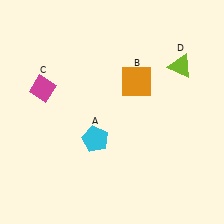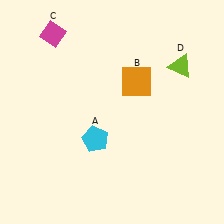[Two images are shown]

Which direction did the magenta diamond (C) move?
The magenta diamond (C) moved up.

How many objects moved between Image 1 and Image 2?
1 object moved between the two images.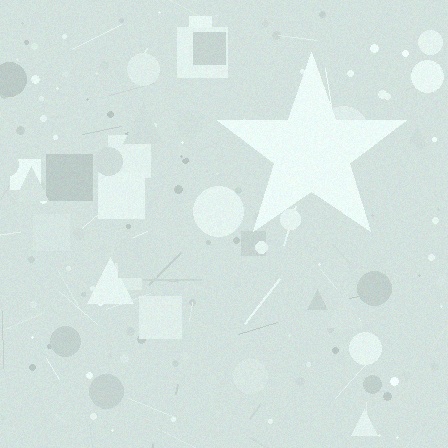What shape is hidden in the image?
A star is hidden in the image.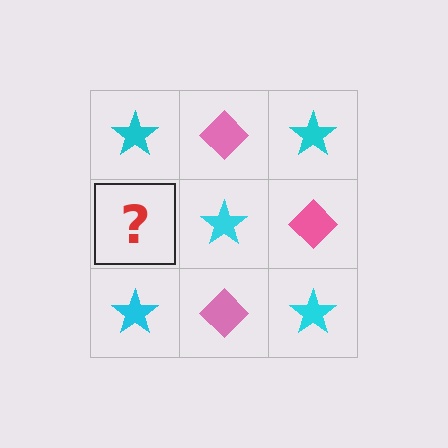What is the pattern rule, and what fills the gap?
The rule is that it alternates cyan star and pink diamond in a checkerboard pattern. The gap should be filled with a pink diamond.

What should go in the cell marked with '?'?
The missing cell should contain a pink diamond.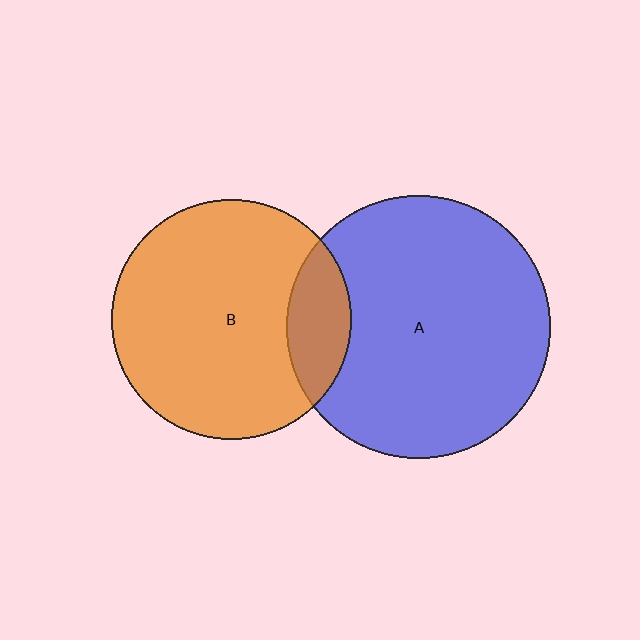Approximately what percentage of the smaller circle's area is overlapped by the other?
Approximately 15%.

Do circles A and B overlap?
Yes.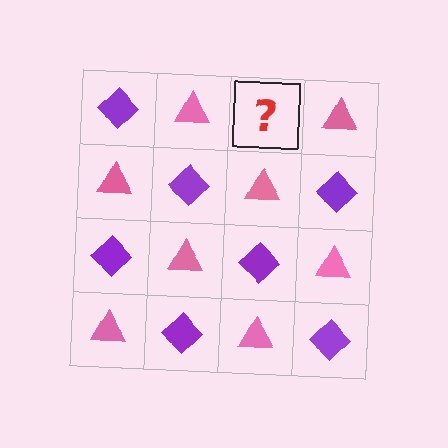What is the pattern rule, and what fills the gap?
The rule is that it alternates purple diamond and pink triangle in a checkerboard pattern. The gap should be filled with a purple diamond.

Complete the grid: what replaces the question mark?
The question mark should be replaced with a purple diamond.